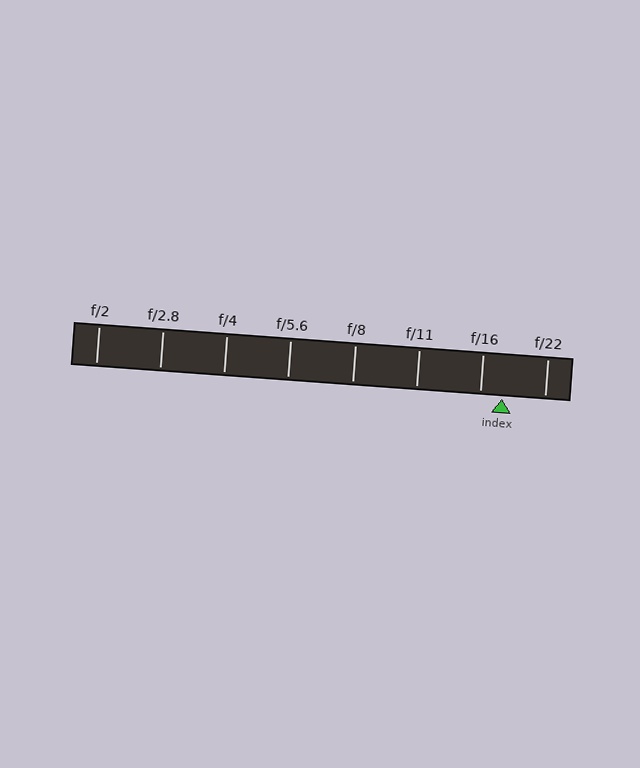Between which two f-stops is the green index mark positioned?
The index mark is between f/16 and f/22.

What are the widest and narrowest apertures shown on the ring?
The widest aperture shown is f/2 and the narrowest is f/22.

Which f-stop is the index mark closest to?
The index mark is closest to f/16.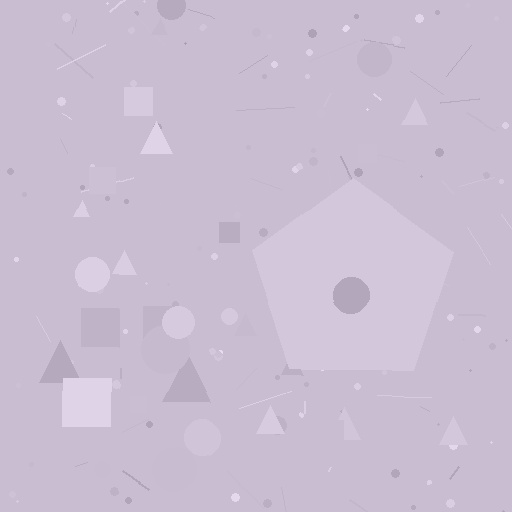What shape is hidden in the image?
A pentagon is hidden in the image.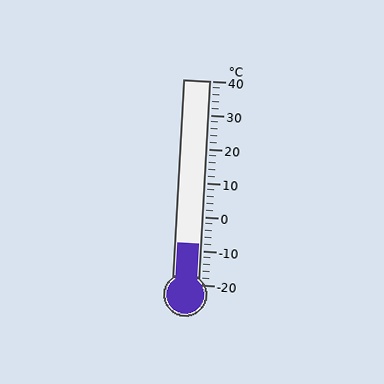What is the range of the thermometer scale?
The thermometer scale ranges from -20°C to 40°C.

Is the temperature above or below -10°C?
The temperature is above -10°C.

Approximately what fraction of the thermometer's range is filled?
The thermometer is filled to approximately 20% of its range.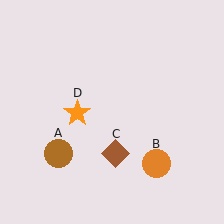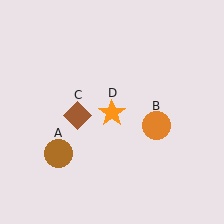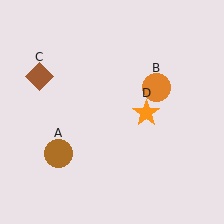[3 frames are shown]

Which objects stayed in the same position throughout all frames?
Brown circle (object A) remained stationary.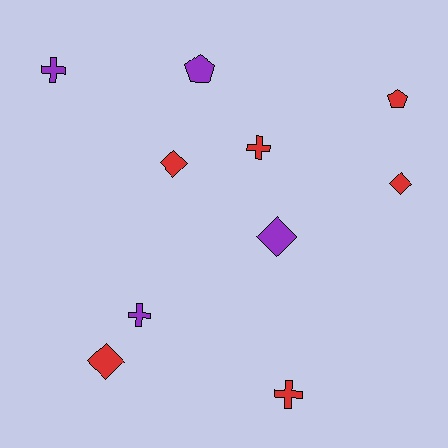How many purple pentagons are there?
There is 1 purple pentagon.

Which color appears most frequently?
Red, with 6 objects.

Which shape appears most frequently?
Diamond, with 4 objects.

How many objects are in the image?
There are 10 objects.